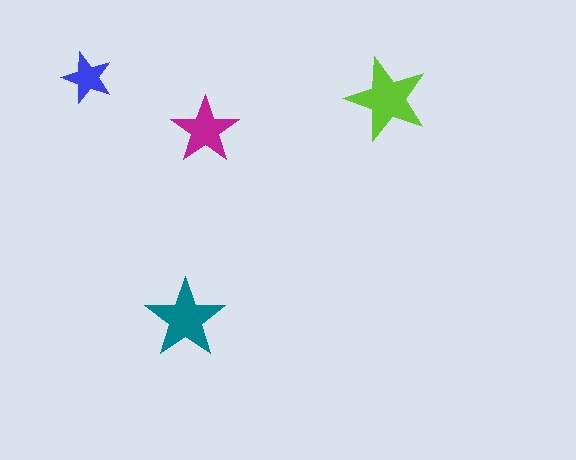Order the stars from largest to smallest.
the lime one, the teal one, the magenta one, the blue one.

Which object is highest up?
The blue star is topmost.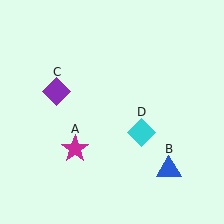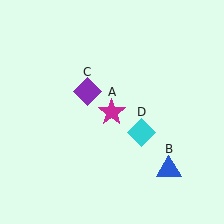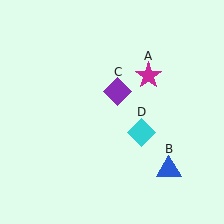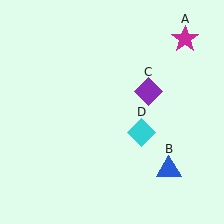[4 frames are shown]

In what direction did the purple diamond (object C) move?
The purple diamond (object C) moved right.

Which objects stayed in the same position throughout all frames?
Blue triangle (object B) and cyan diamond (object D) remained stationary.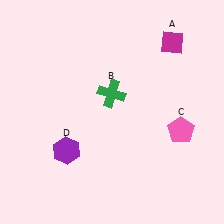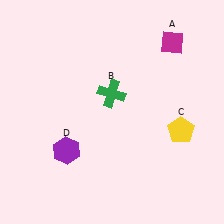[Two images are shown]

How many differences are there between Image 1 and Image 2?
There is 1 difference between the two images.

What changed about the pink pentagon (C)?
In Image 1, C is pink. In Image 2, it changed to yellow.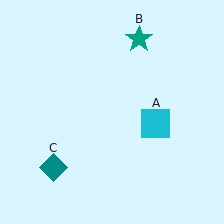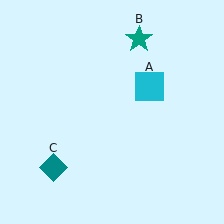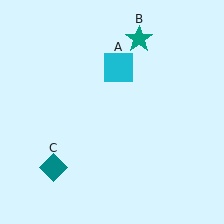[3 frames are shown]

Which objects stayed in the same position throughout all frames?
Teal star (object B) and teal diamond (object C) remained stationary.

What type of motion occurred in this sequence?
The cyan square (object A) rotated counterclockwise around the center of the scene.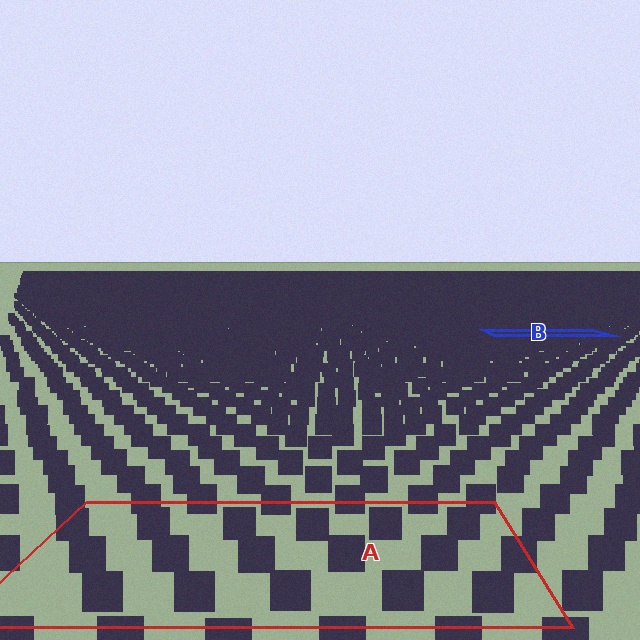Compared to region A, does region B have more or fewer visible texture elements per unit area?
Region B has more texture elements per unit area — they are packed more densely because it is farther away.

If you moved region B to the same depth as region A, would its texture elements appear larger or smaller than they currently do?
They would appear larger. At a closer depth, the same texture elements are projected at a bigger on-screen size.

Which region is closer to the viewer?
Region A is closer. The texture elements there are larger and more spread out.